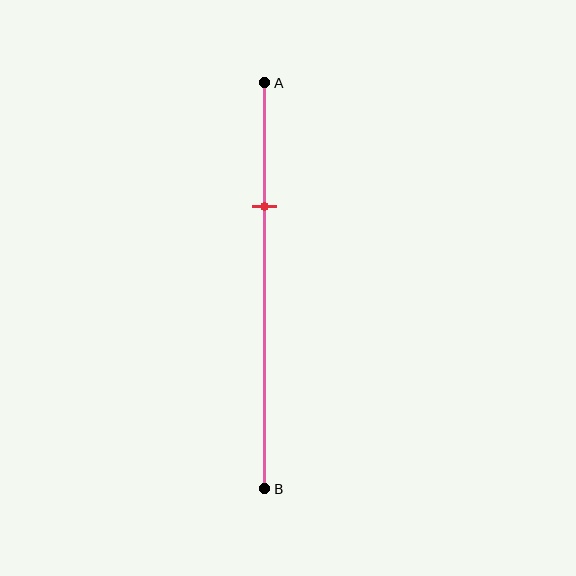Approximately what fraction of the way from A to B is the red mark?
The red mark is approximately 30% of the way from A to B.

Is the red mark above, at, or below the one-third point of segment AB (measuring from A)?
The red mark is approximately at the one-third point of segment AB.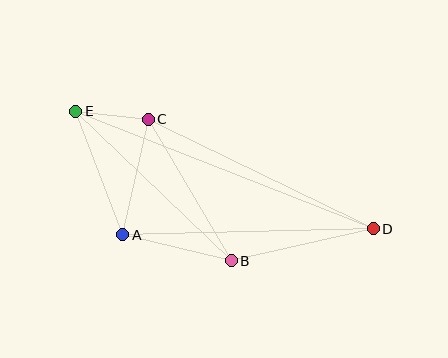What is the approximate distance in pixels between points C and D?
The distance between C and D is approximately 250 pixels.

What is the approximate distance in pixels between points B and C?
The distance between B and C is approximately 164 pixels.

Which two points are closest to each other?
Points C and E are closest to each other.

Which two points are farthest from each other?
Points D and E are farthest from each other.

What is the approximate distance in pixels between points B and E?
The distance between B and E is approximately 216 pixels.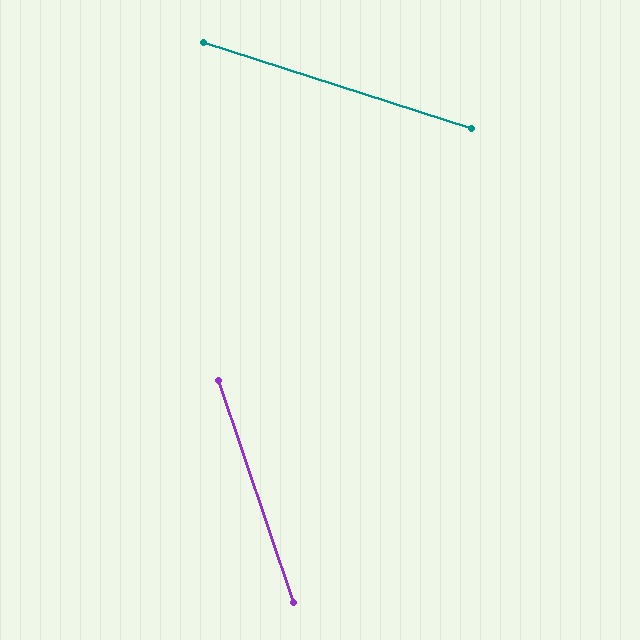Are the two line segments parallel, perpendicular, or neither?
Neither parallel nor perpendicular — they differ by about 54°.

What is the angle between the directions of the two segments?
Approximately 54 degrees.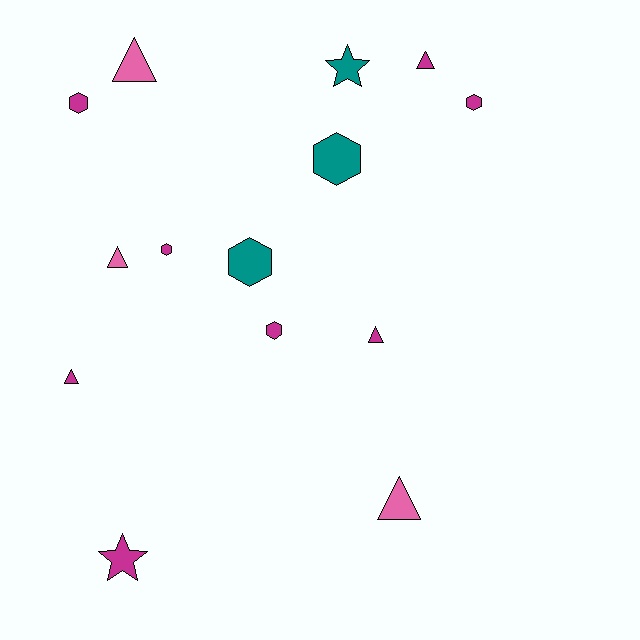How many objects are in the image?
There are 14 objects.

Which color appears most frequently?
Magenta, with 8 objects.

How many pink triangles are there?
There are 3 pink triangles.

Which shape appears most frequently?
Hexagon, with 6 objects.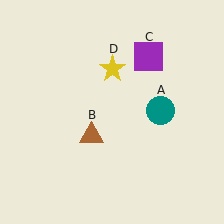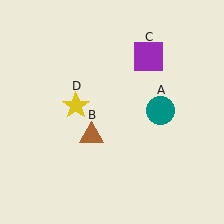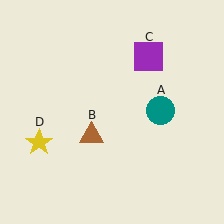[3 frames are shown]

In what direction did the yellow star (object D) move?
The yellow star (object D) moved down and to the left.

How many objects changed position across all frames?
1 object changed position: yellow star (object D).